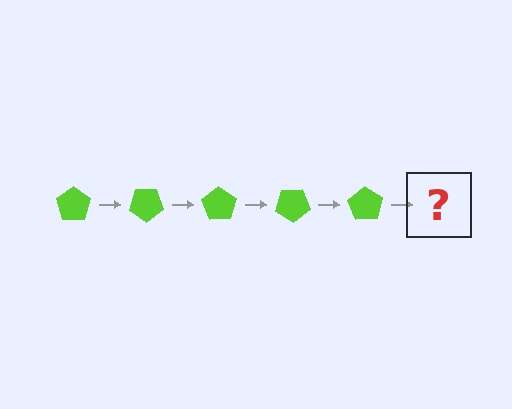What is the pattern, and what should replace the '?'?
The pattern is that the pentagon rotates 35 degrees each step. The '?' should be a lime pentagon rotated 175 degrees.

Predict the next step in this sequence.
The next step is a lime pentagon rotated 175 degrees.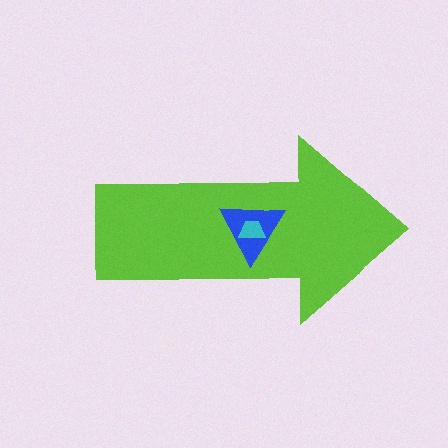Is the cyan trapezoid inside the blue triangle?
Yes.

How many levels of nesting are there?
3.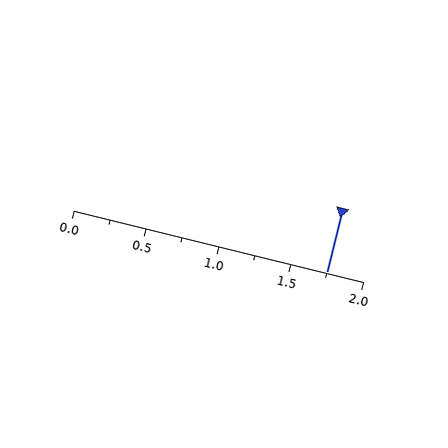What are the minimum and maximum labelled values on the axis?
The axis runs from 0.0 to 2.0.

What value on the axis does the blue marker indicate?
The marker indicates approximately 1.75.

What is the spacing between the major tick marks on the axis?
The major ticks are spaced 0.5 apart.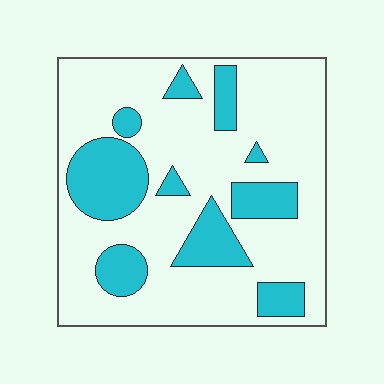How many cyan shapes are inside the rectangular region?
10.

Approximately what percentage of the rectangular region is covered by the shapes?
Approximately 25%.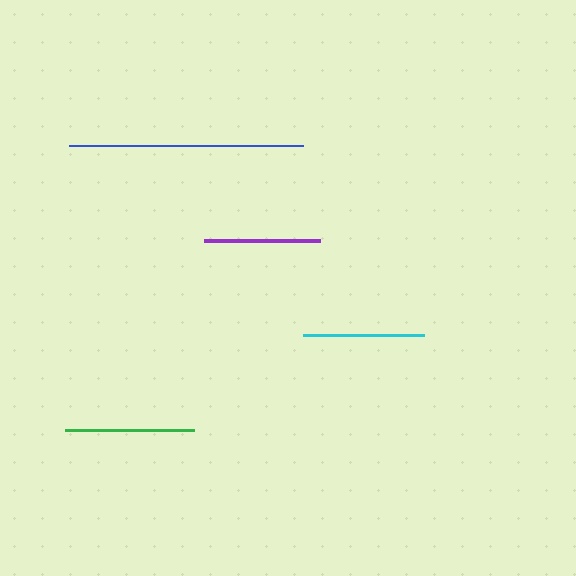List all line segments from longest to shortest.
From longest to shortest: blue, green, cyan, purple.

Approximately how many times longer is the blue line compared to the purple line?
The blue line is approximately 2.0 times the length of the purple line.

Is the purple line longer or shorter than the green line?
The green line is longer than the purple line.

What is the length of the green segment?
The green segment is approximately 129 pixels long.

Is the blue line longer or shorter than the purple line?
The blue line is longer than the purple line.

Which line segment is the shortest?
The purple line is the shortest at approximately 116 pixels.